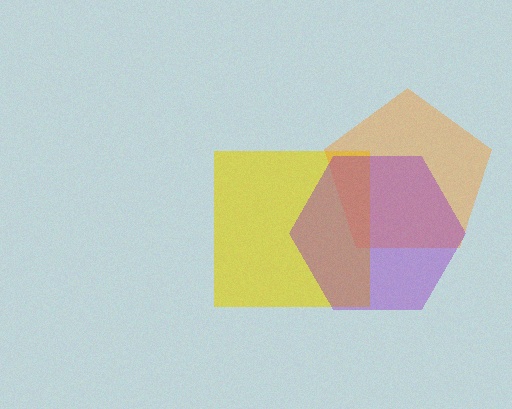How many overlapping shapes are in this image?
There are 3 overlapping shapes in the image.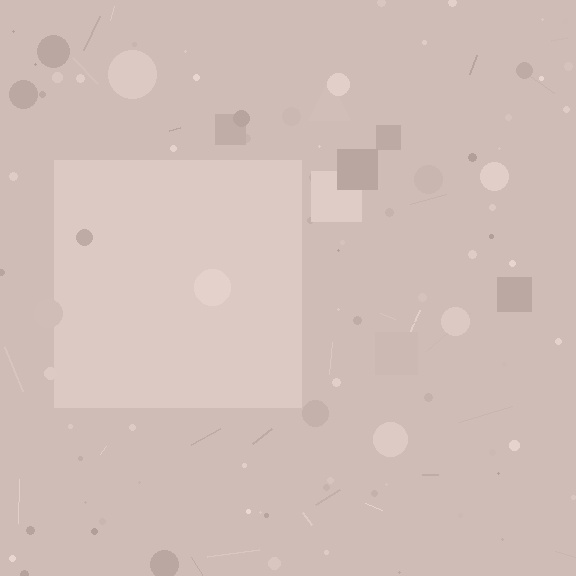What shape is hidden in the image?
A square is hidden in the image.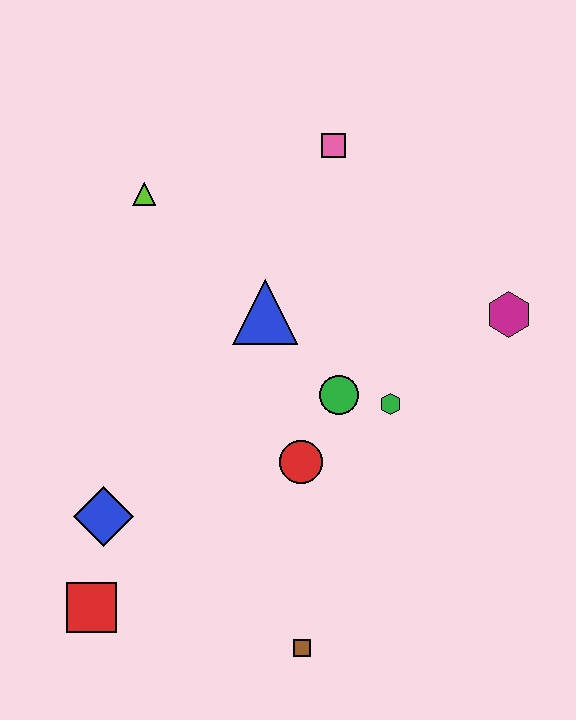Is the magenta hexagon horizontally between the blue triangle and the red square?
No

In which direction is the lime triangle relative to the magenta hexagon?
The lime triangle is to the left of the magenta hexagon.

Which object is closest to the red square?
The blue diamond is closest to the red square.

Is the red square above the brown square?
Yes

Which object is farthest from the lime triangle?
The brown square is farthest from the lime triangle.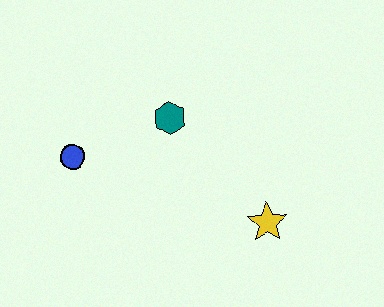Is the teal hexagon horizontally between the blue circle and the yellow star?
Yes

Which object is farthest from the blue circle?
The yellow star is farthest from the blue circle.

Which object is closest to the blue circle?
The teal hexagon is closest to the blue circle.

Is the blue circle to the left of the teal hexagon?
Yes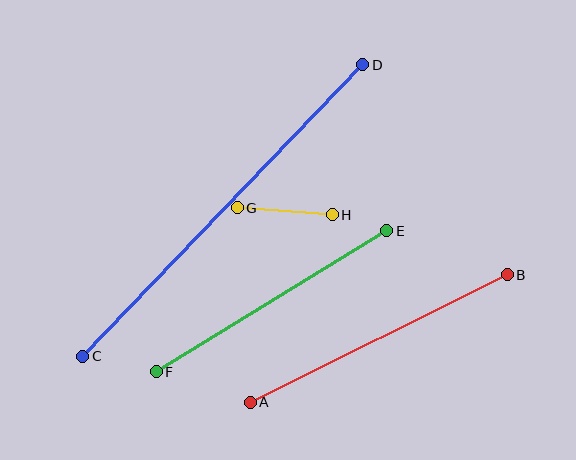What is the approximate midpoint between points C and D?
The midpoint is at approximately (223, 210) pixels.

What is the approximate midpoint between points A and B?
The midpoint is at approximately (379, 339) pixels.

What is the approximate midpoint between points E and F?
The midpoint is at approximately (271, 301) pixels.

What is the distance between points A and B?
The distance is approximately 287 pixels.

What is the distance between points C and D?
The distance is approximately 404 pixels.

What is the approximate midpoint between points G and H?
The midpoint is at approximately (285, 211) pixels.